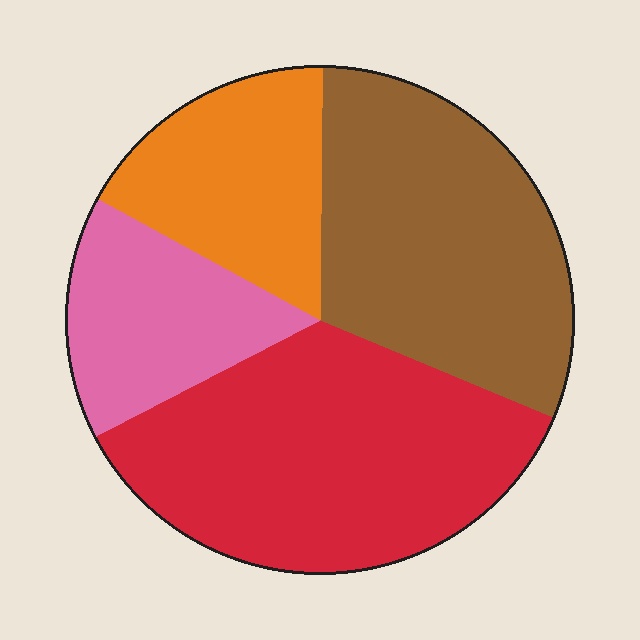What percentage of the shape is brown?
Brown covers around 30% of the shape.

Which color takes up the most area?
Red, at roughly 35%.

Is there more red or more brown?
Red.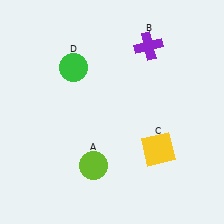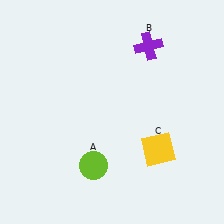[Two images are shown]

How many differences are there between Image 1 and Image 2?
There is 1 difference between the two images.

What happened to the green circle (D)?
The green circle (D) was removed in Image 2. It was in the top-left area of Image 1.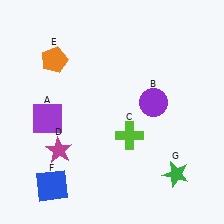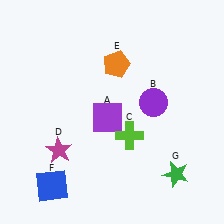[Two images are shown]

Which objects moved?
The objects that moved are: the purple square (A), the orange pentagon (E).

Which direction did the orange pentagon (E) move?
The orange pentagon (E) moved right.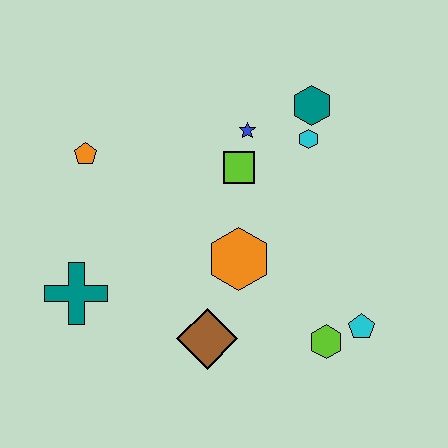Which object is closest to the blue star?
The lime square is closest to the blue star.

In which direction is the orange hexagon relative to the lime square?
The orange hexagon is below the lime square.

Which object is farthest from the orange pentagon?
The cyan pentagon is farthest from the orange pentagon.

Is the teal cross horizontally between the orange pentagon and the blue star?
No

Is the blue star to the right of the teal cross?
Yes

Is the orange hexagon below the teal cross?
No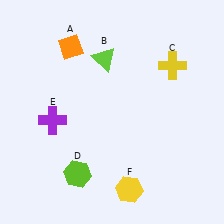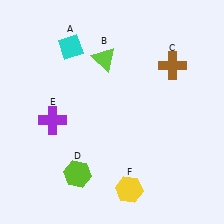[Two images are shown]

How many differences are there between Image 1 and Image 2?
There are 2 differences between the two images.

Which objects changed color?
A changed from orange to cyan. C changed from yellow to brown.